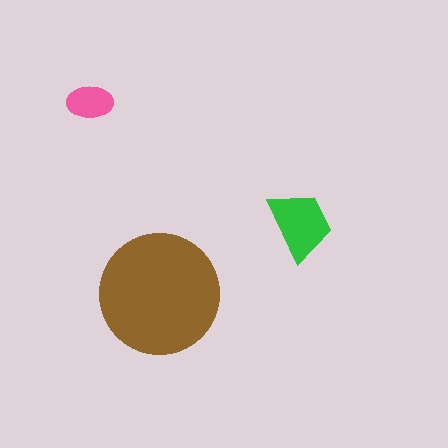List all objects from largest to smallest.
The brown circle, the green trapezoid, the pink ellipse.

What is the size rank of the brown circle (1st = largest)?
1st.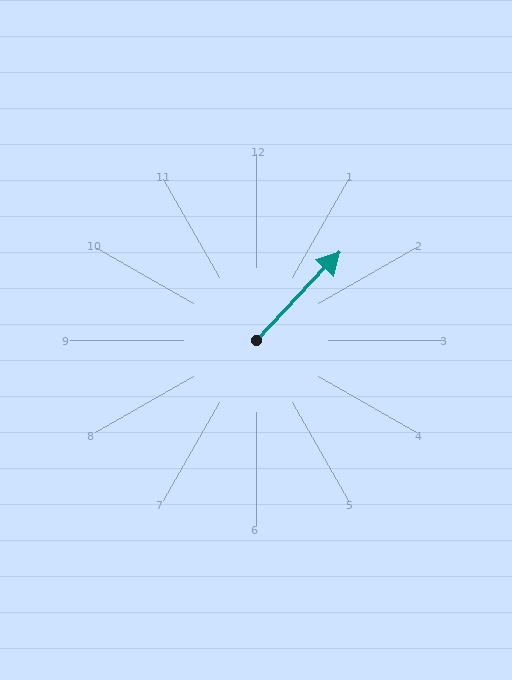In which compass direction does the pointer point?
Northeast.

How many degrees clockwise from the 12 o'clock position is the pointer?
Approximately 44 degrees.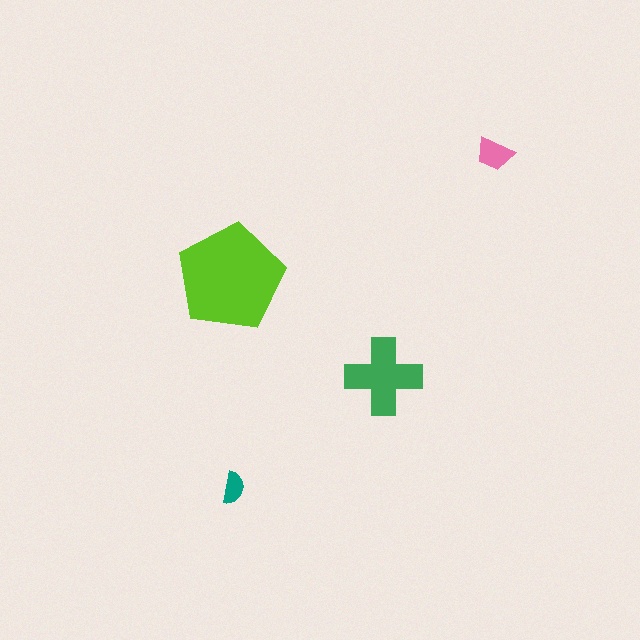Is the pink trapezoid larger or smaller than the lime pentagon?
Smaller.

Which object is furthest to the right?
The pink trapezoid is rightmost.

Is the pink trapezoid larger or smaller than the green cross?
Smaller.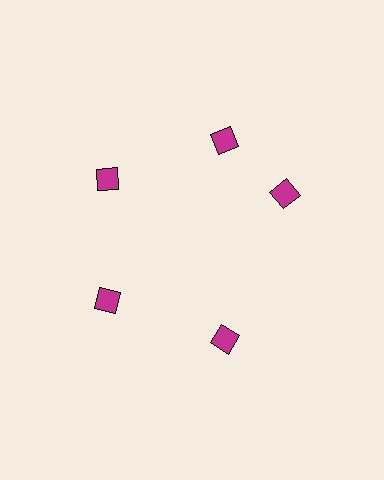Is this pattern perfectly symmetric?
No. The 5 magenta diamonds are arranged in a ring, but one element near the 3 o'clock position is rotated out of alignment along the ring, breaking the 5-fold rotational symmetry.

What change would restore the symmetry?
The symmetry would be restored by rotating it back into even spacing with its neighbors so that all 5 diamonds sit at equal angles and equal distance from the center.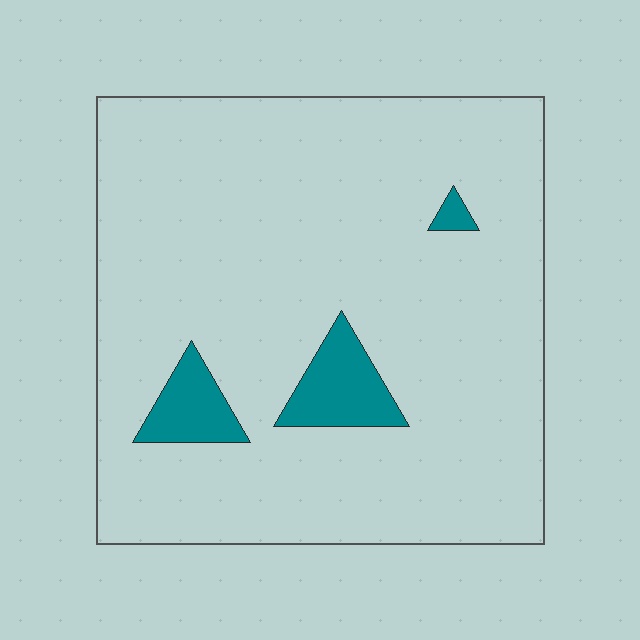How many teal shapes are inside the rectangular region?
3.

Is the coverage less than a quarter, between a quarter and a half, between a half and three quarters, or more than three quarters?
Less than a quarter.